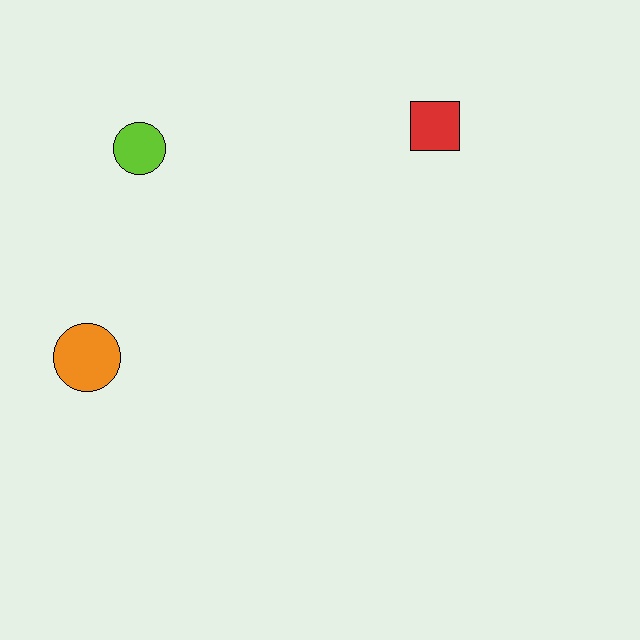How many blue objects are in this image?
There are no blue objects.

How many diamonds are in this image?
There are no diamonds.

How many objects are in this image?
There are 3 objects.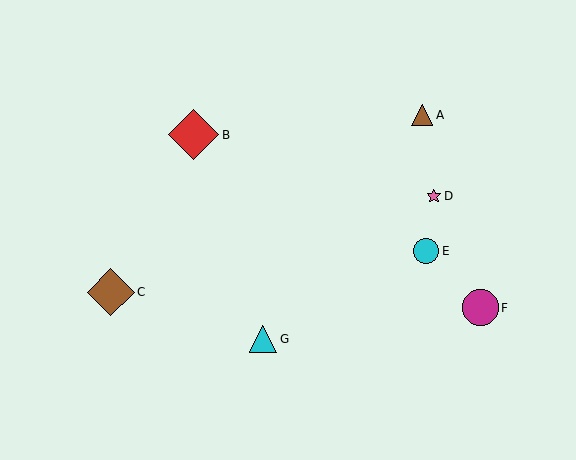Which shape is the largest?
The red diamond (labeled B) is the largest.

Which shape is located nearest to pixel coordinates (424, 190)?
The pink star (labeled D) at (434, 196) is nearest to that location.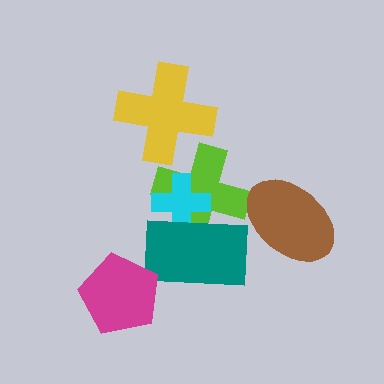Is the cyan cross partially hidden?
Yes, it is partially covered by another shape.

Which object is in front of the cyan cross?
The teal rectangle is in front of the cyan cross.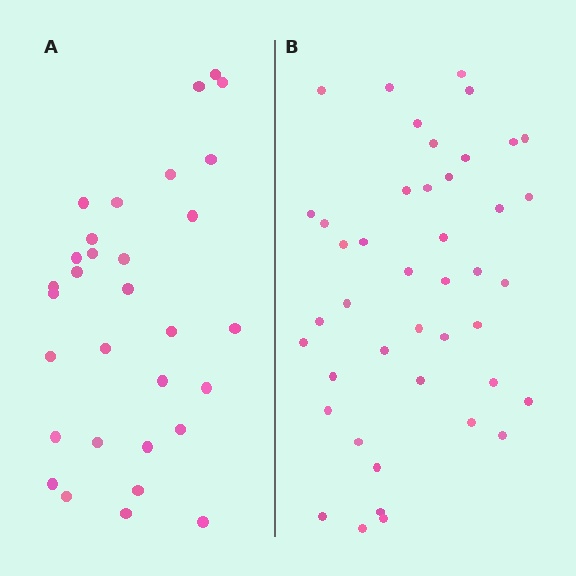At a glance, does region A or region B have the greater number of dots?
Region B (the right region) has more dots.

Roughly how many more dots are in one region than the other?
Region B has roughly 12 or so more dots than region A.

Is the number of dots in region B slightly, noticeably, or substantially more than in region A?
Region B has noticeably more, but not dramatically so. The ratio is roughly 1.4 to 1.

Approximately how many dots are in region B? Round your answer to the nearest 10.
About 40 dots. (The exact count is 43, which rounds to 40.)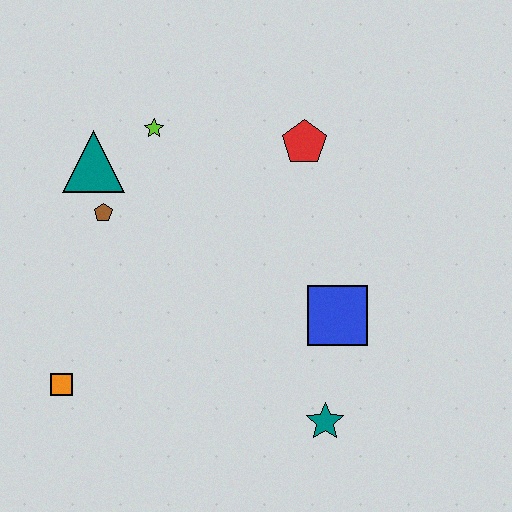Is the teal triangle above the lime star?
No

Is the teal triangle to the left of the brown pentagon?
Yes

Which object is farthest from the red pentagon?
The orange square is farthest from the red pentagon.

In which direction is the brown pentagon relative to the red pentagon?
The brown pentagon is to the left of the red pentagon.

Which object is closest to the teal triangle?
The brown pentagon is closest to the teal triangle.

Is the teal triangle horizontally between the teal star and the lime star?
No